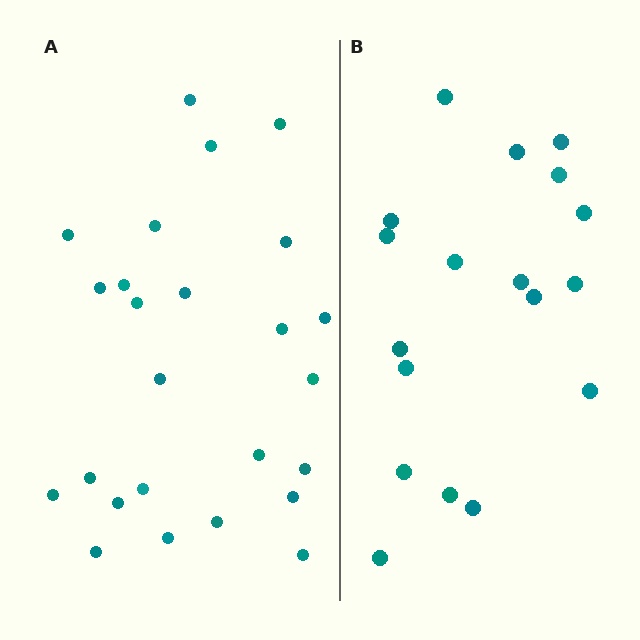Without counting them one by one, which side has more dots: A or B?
Region A (the left region) has more dots.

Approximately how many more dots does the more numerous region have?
Region A has roughly 8 or so more dots than region B.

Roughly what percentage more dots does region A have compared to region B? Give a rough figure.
About 40% more.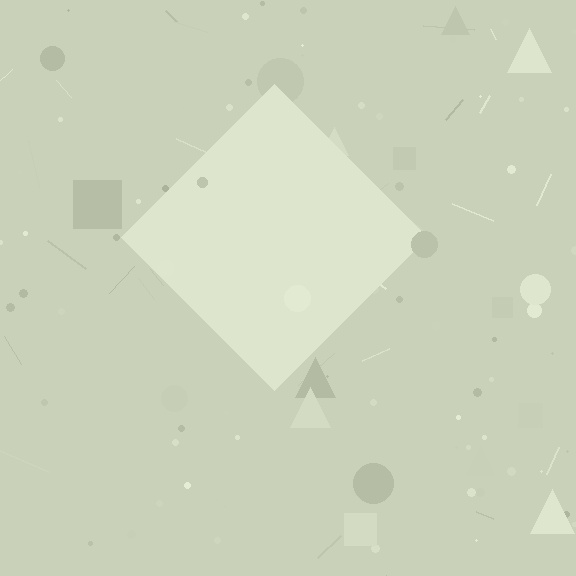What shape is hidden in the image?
A diamond is hidden in the image.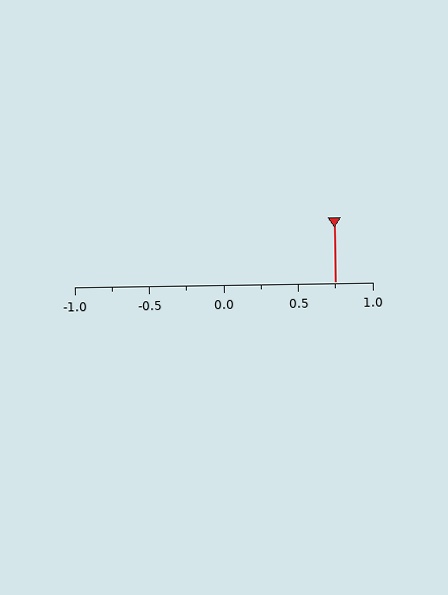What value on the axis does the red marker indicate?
The marker indicates approximately 0.75.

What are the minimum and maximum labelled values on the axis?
The axis runs from -1.0 to 1.0.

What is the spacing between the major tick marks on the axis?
The major ticks are spaced 0.5 apart.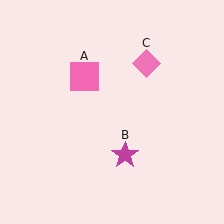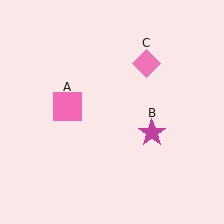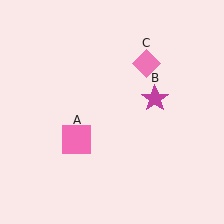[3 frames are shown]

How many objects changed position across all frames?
2 objects changed position: pink square (object A), magenta star (object B).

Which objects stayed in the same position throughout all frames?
Pink diamond (object C) remained stationary.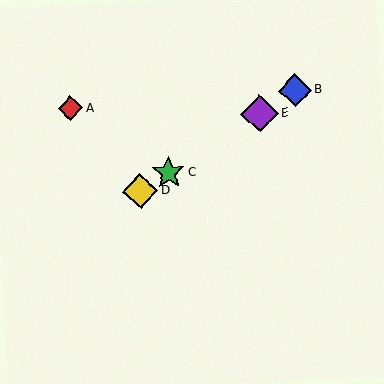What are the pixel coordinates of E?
Object E is at (260, 113).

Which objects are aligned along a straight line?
Objects B, C, D, E are aligned along a straight line.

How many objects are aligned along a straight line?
4 objects (B, C, D, E) are aligned along a straight line.